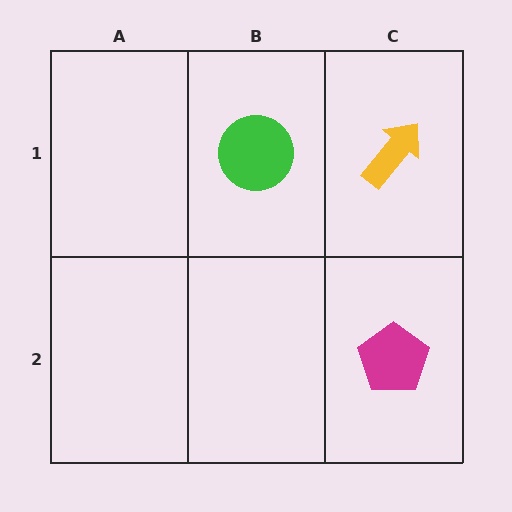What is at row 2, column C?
A magenta pentagon.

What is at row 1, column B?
A green circle.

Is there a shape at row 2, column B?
No, that cell is empty.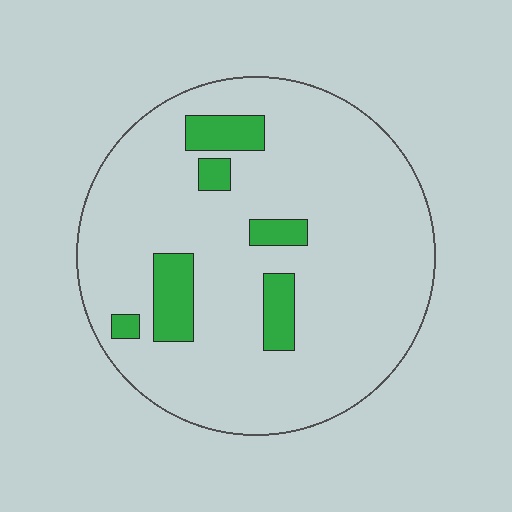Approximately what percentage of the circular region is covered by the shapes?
Approximately 10%.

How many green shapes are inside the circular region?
6.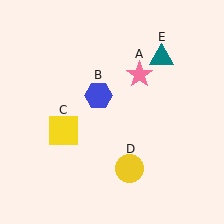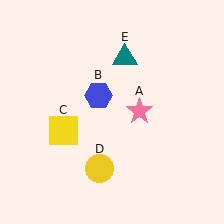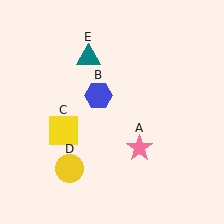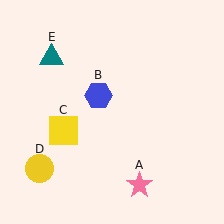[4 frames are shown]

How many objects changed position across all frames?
3 objects changed position: pink star (object A), yellow circle (object D), teal triangle (object E).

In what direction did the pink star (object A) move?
The pink star (object A) moved down.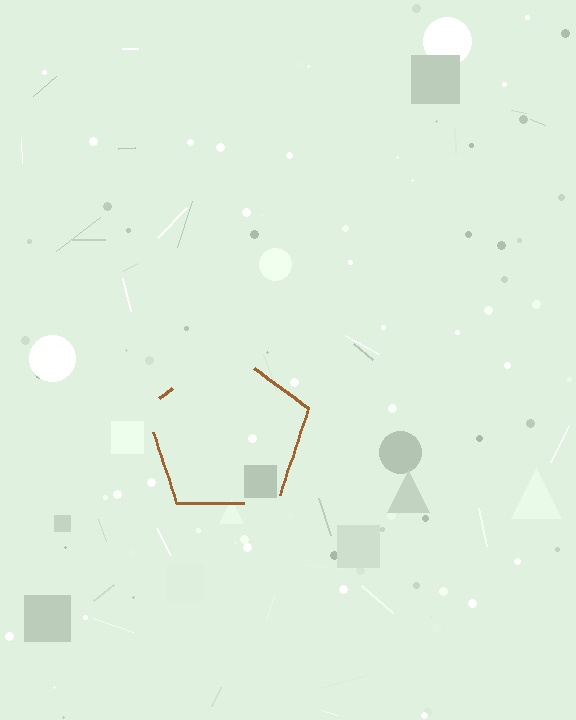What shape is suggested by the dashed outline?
The dashed outline suggests a pentagon.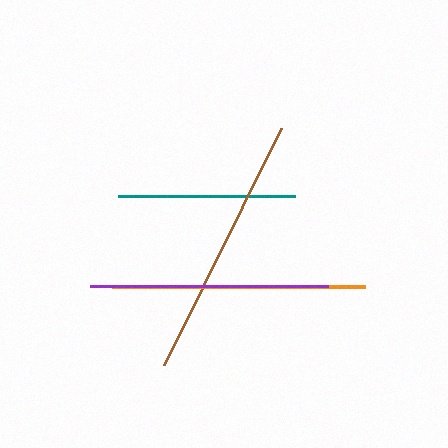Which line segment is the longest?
The brown line is the longest at approximately 265 pixels.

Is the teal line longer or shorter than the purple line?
The purple line is longer than the teal line.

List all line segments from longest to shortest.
From longest to shortest: brown, orange, purple, teal.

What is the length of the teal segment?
The teal segment is approximately 177 pixels long.